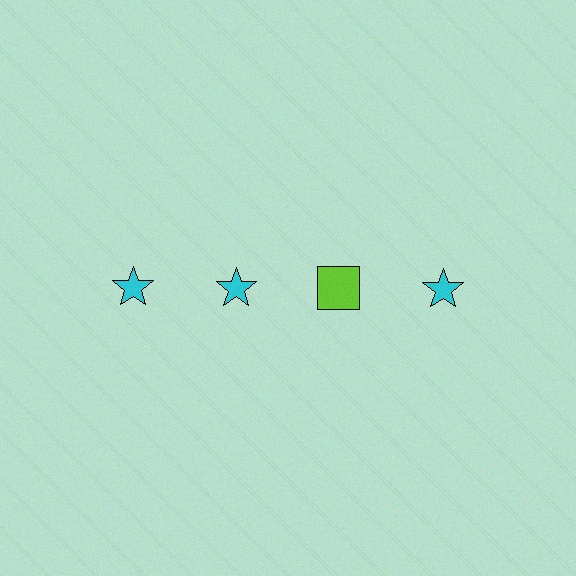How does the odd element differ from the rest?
It differs in both color (lime instead of cyan) and shape (square instead of star).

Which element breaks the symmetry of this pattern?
The lime square in the top row, center column breaks the symmetry. All other shapes are cyan stars.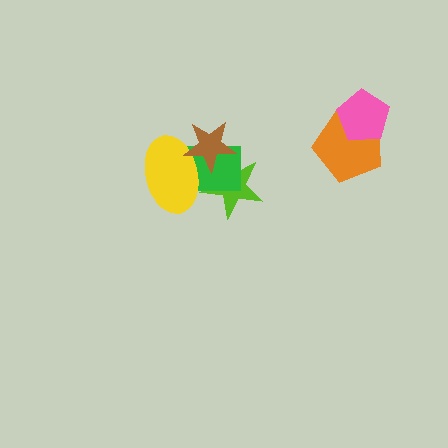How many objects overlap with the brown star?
3 objects overlap with the brown star.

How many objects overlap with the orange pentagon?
1 object overlaps with the orange pentagon.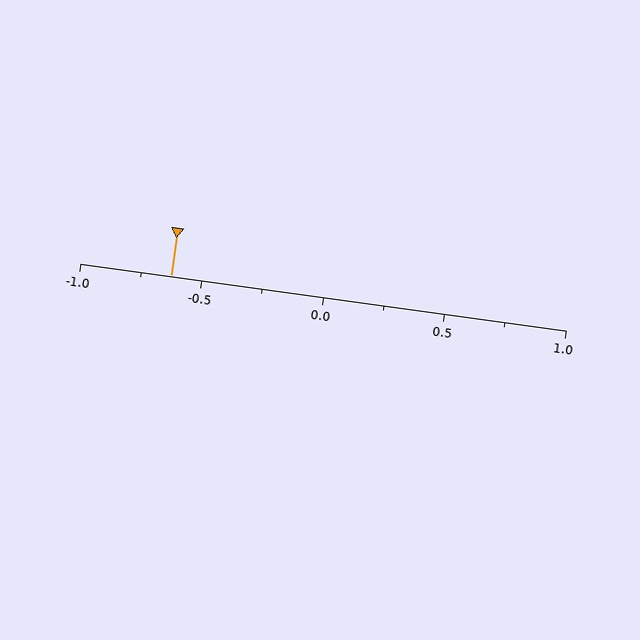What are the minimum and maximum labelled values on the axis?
The axis runs from -1.0 to 1.0.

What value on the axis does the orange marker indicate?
The marker indicates approximately -0.62.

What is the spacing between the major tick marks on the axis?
The major ticks are spaced 0.5 apart.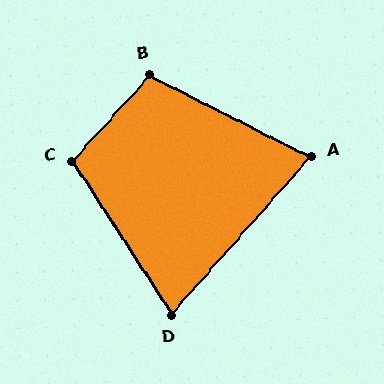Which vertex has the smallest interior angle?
D, at approximately 75 degrees.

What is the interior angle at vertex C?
Approximately 105 degrees (obtuse).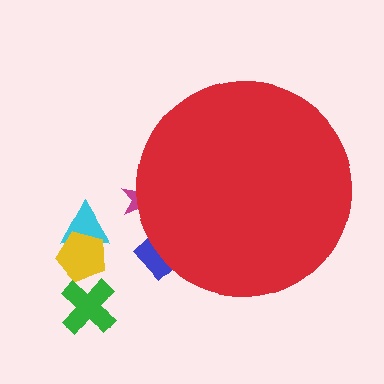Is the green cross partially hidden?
No, the green cross is fully visible.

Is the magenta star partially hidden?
Yes, the magenta star is partially hidden behind the red circle.